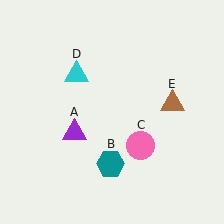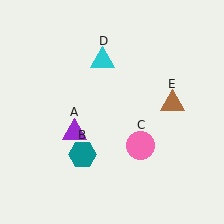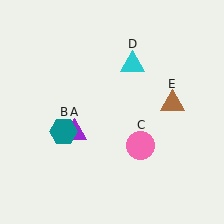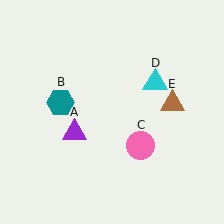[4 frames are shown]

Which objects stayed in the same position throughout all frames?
Purple triangle (object A) and pink circle (object C) and brown triangle (object E) remained stationary.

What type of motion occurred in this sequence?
The teal hexagon (object B), cyan triangle (object D) rotated clockwise around the center of the scene.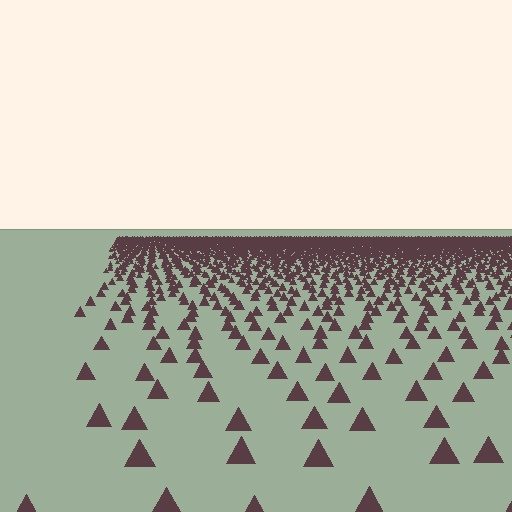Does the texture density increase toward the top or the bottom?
Density increases toward the top.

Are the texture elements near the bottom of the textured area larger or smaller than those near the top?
Larger. Near the bottom, elements are closer to the viewer and appear at a bigger on-screen size.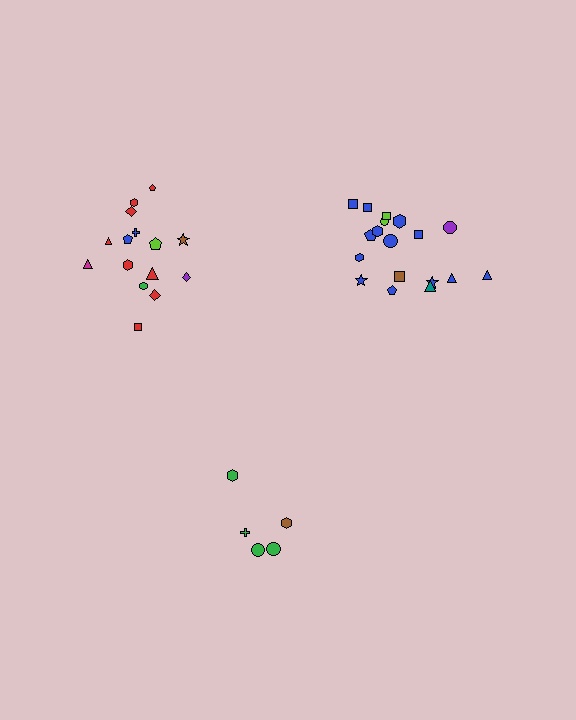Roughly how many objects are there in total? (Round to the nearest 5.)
Roughly 40 objects in total.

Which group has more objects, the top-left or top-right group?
The top-right group.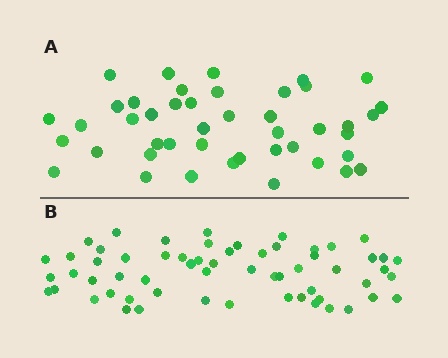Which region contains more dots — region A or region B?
Region B (the bottom region) has more dots.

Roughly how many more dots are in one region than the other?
Region B has approximately 15 more dots than region A.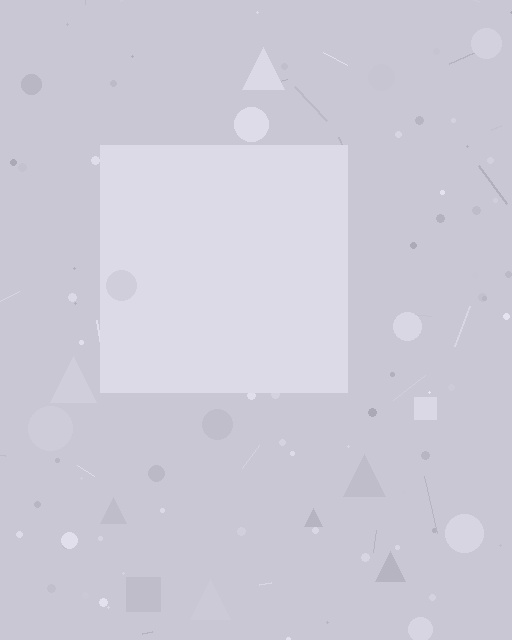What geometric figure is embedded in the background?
A square is embedded in the background.